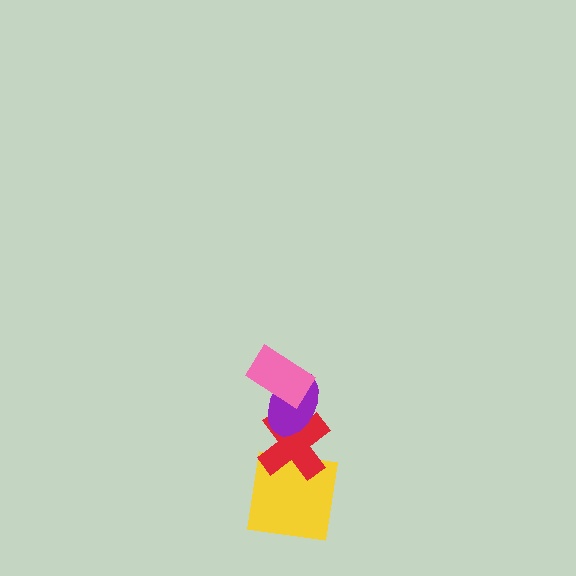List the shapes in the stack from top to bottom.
From top to bottom: the pink rectangle, the purple ellipse, the red cross, the yellow square.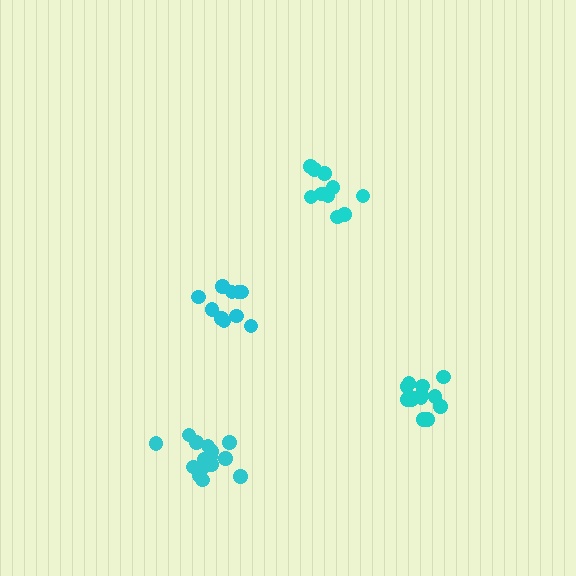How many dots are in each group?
Group 1: 13 dots, Group 2: 15 dots, Group 3: 10 dots, Group 4: 11 dots (49 total).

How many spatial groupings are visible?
There are 4 spatial groupings.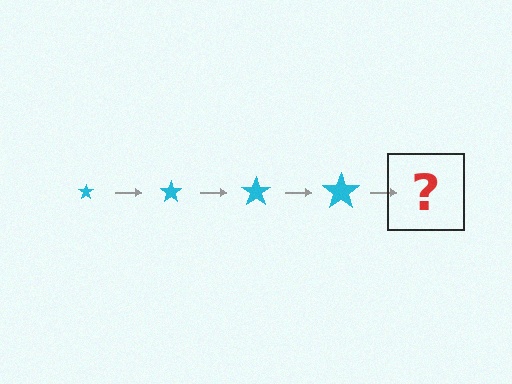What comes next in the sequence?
The next element should be a cyan star, larger than the previous one.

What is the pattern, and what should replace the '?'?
The pattern is that the star gets progressively larger each step. The '?' should be a cyan star, larger than the previous one.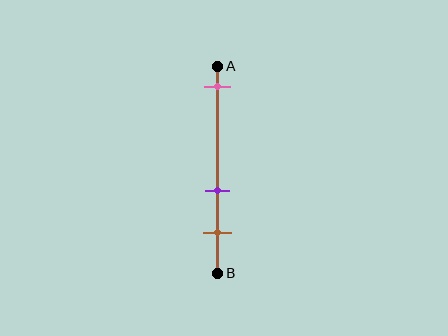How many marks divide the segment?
There are 3 marks dividing the segment.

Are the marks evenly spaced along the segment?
No, the marks are not evenly spaced.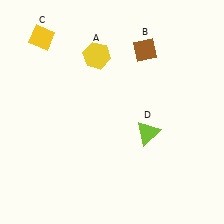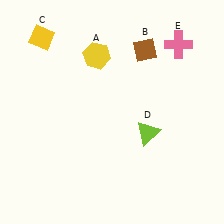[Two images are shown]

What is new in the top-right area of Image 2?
A pink cross (E) was added in the top-right area of Image 2.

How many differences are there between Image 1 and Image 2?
There is 1 difference between the two images.